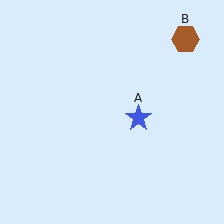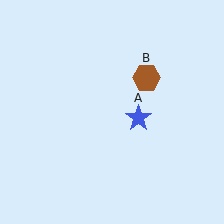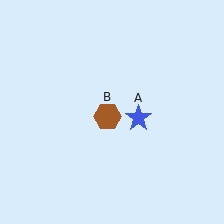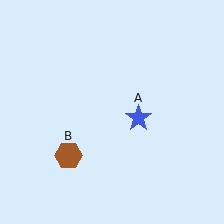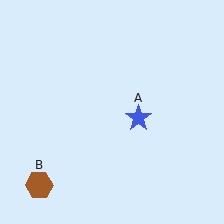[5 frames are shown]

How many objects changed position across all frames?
1 object changed position: brown hexagon (object B).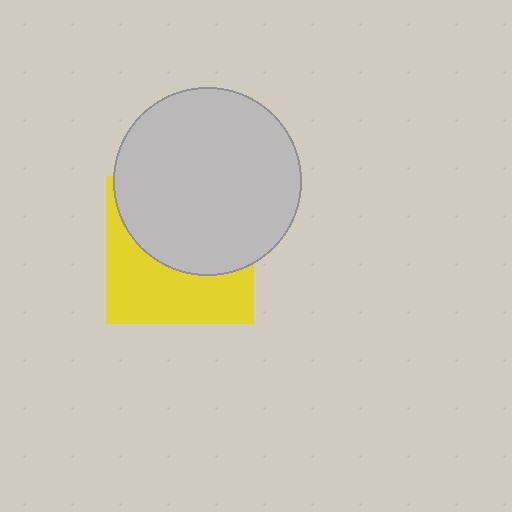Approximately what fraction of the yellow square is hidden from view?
Roughly 55% of the yellow square is hidden behind the light gray circle.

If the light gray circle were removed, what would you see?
You would see the complete yellow square.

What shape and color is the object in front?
The object in front is a light gray circle.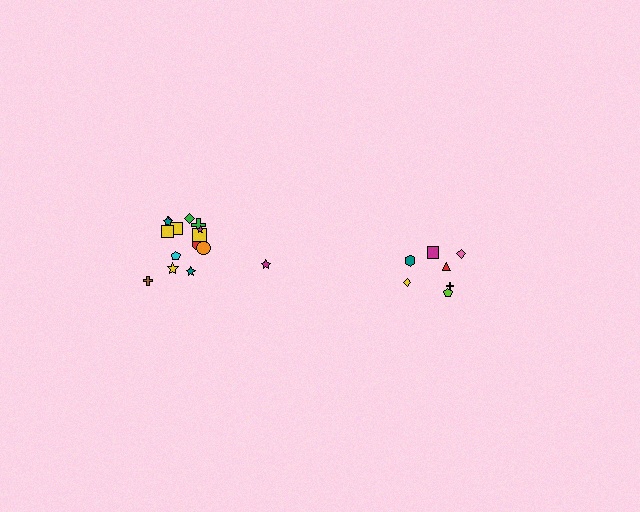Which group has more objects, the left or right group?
The left group.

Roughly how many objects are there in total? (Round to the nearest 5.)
Roughly 20 objects in total.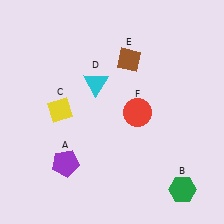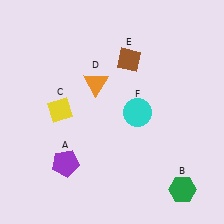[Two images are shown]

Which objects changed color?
D changed from cyan to orange. F changed from red to cyan.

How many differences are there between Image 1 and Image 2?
There are 2 differences between the two images.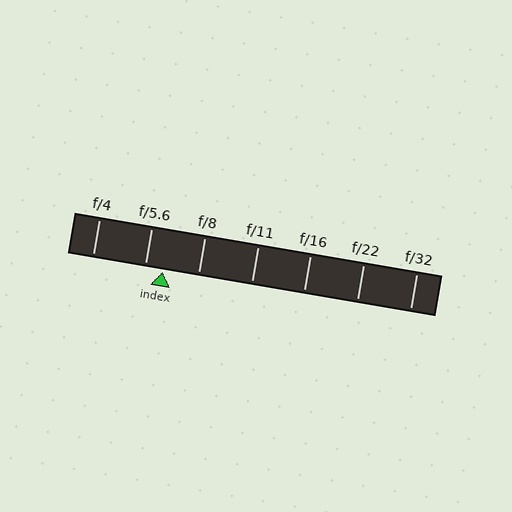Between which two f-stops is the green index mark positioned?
The index mark is between f/5.6 and f/8.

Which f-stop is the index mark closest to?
The index mark is closest to f/5.6.